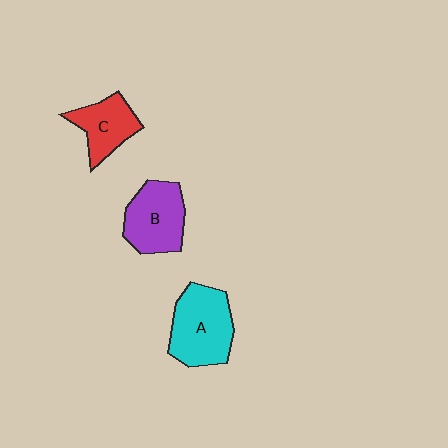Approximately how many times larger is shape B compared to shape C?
Approximately 1.3 times.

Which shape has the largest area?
Shape A (cyan).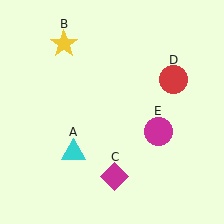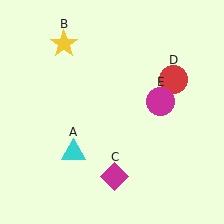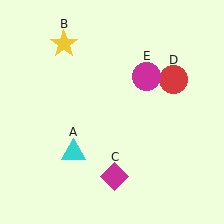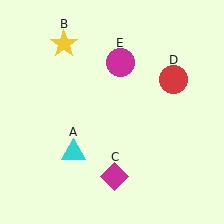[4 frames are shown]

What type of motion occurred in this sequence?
The magenta circle (object E) rotated counterclockwise around the center of the scene.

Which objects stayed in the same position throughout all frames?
Cyan triangle (object A) and yellow star (object B) and magenta diamond (object C) and red circle (object D) remained stationary.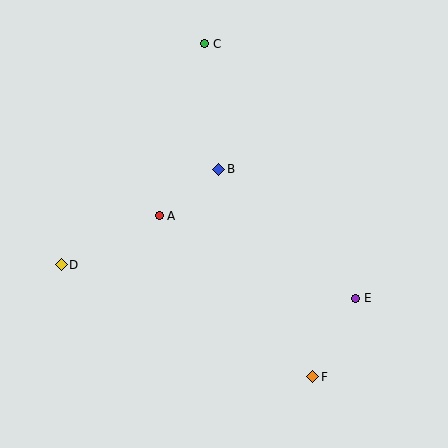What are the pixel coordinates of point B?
Point B is at (219, 169).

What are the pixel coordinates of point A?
Point A is at (159, 216).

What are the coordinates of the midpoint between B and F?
The midpoint between B and F is at (266, 273).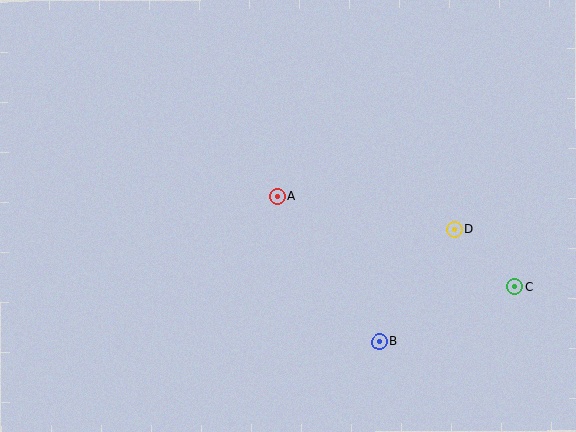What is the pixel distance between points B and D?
The distance between B and D is 135 pixels.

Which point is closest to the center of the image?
Point A at (277, 196) is closest to the center.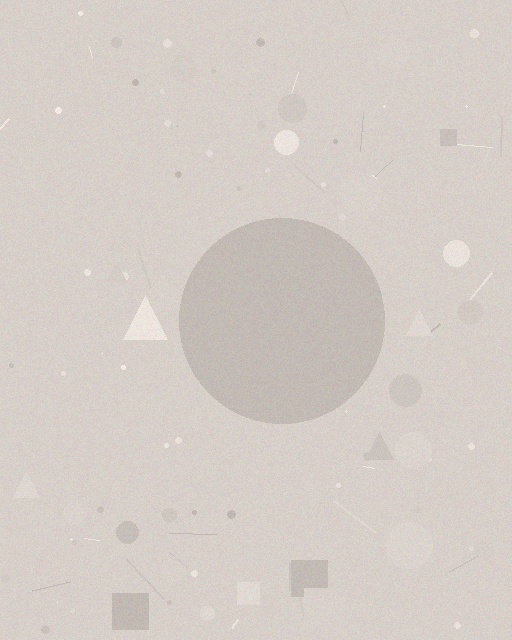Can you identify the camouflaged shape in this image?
The camouflaged shape is a circle.